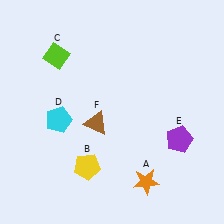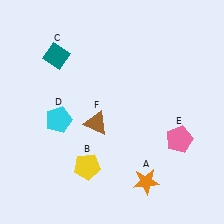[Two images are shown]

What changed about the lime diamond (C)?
In Image 1, C is lime. In Image 2, it changed to teal.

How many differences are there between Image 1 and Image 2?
There are 2 differences between the two images.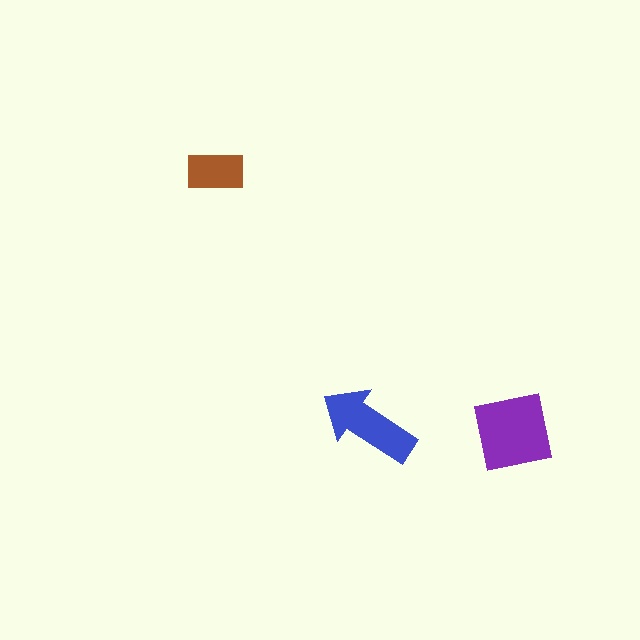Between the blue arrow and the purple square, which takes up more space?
The purple square.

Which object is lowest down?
The purple square is bottommost.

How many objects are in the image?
There are 3 objects in the image.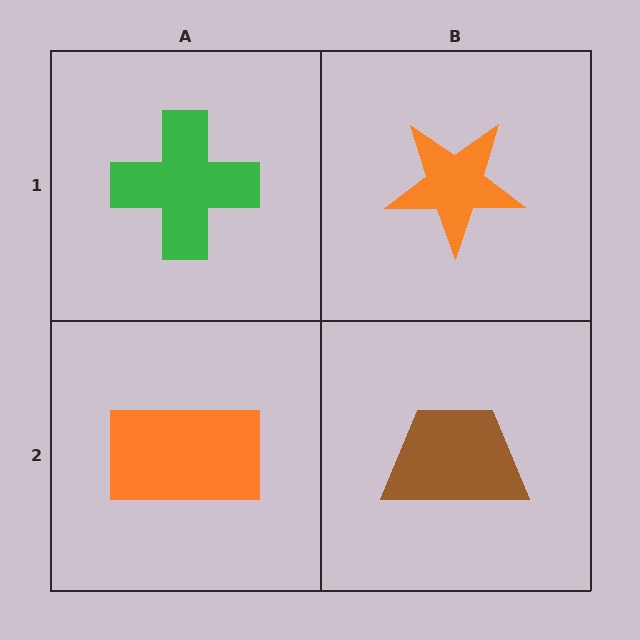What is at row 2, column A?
An orange rectangle.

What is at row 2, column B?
A brown trapezoid.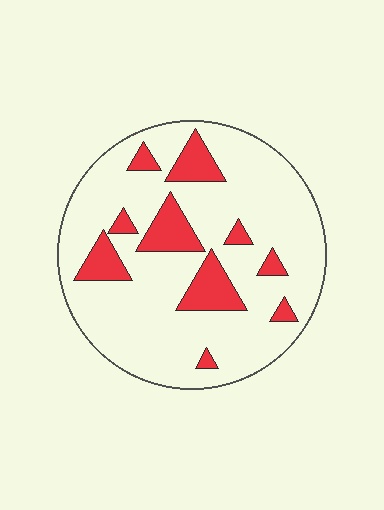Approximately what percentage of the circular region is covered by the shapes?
Approximately 20%.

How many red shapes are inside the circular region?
10.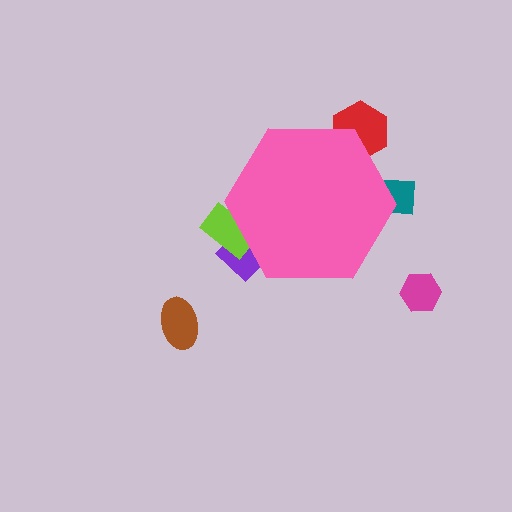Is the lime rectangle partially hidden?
Yes, the lime rectangle is partially hidden behind the pink hexagon.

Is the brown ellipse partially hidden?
No, the brown ellipse is fully visible.